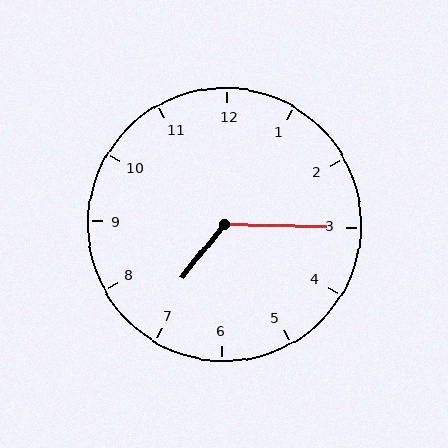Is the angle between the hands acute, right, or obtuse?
It is obtuse.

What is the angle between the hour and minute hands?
Approximately 128 degrees.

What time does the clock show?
7:15.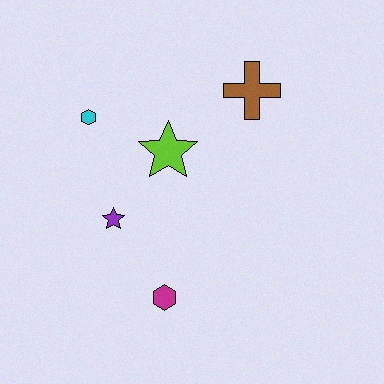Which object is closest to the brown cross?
The lime star is closest to the brown cross.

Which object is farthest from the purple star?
The brown cross is farthest from the purple star.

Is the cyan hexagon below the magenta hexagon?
No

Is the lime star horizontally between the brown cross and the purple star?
Yes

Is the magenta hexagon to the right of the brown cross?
No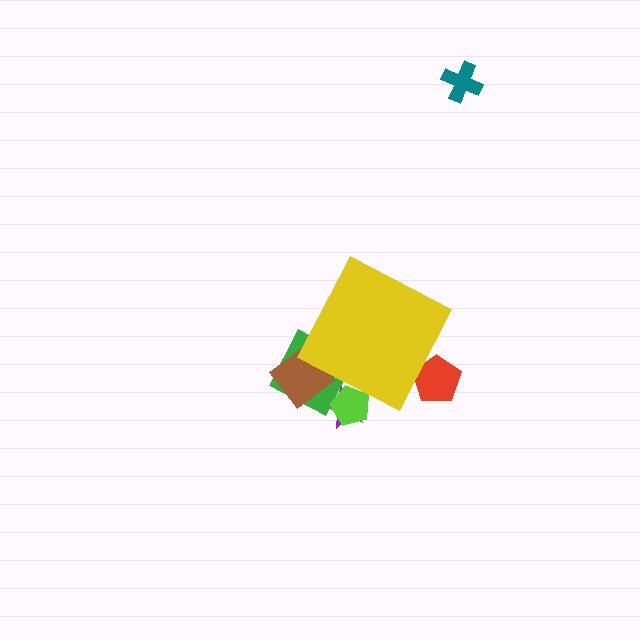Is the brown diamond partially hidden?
Yes, the brown diamond is partially hidden behind the yellow diamond.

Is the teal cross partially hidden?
No, the teal cross is fully visible.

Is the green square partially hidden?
Yes, the green square is partially hidden behind the yellow diamond.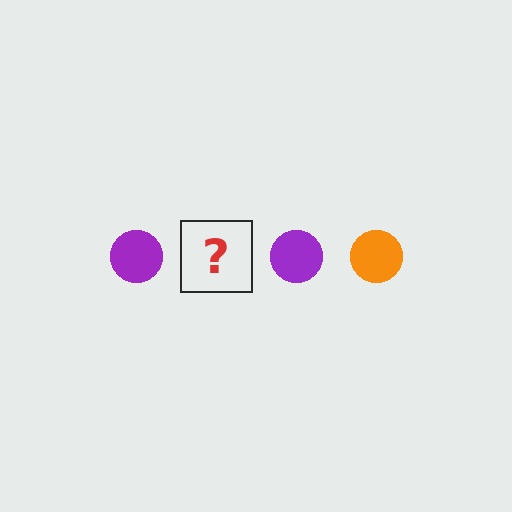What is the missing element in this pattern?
The missing element is an orange circle.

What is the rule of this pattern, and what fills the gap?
The rule is that the pattern cycles through purple, orange circles. The gap should be filled with an orange circle.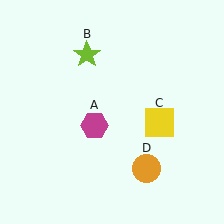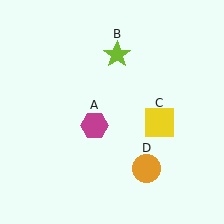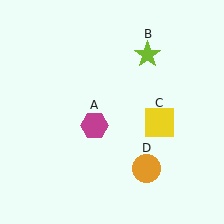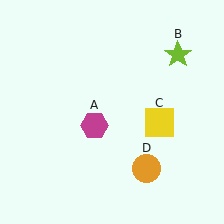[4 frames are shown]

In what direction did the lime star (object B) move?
The lime star (object B) moved right.